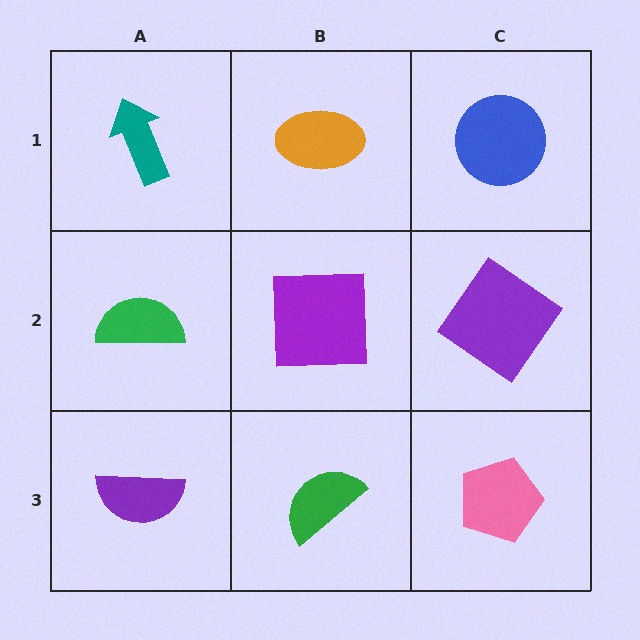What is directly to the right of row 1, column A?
An orange ellipse.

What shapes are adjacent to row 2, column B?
An orange ellipse (row 1, column B), a green semicircle (row 3, column B), a green semicircle (row 2, column A), a purple diamond (row 2, column C).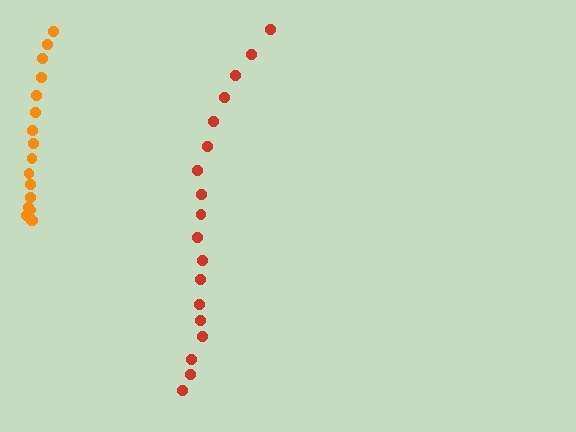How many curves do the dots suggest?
There are 2 distinct paths.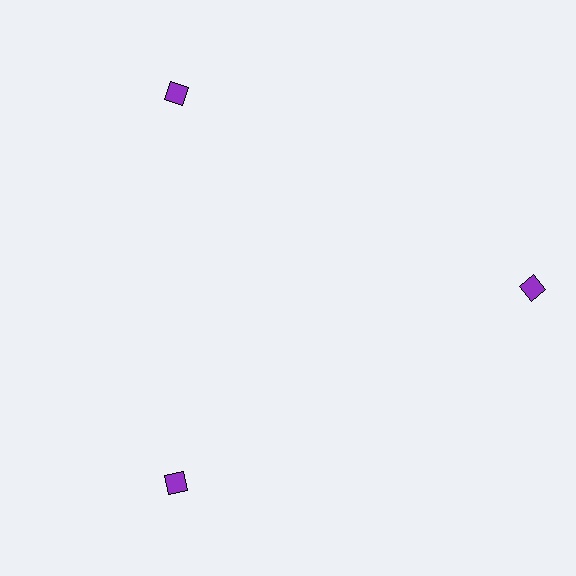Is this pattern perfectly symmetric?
No. The 3 purple diamonds are arranged in a ring, but one element near the 3 o'clock position is pushed outward from the center, breaking the 3-fold rotational symmetry.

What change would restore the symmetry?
The symmetry would be restored by moving it inward, back onto the ring so that all 3 diamonds sit at equal angles and equal distance from the center.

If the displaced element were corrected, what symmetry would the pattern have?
It would have 3-fold rotational symmetry — the pattern would map onto itself every 120 degrees.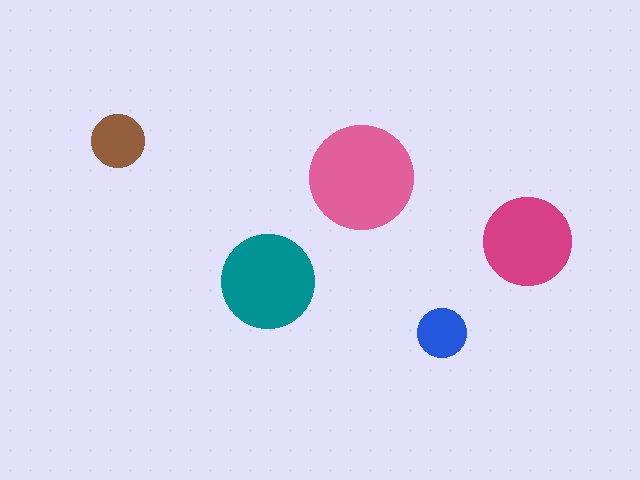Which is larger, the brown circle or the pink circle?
The pink one.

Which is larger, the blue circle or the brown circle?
The brown one.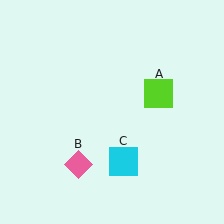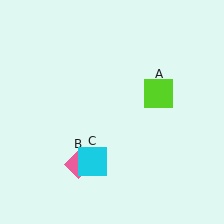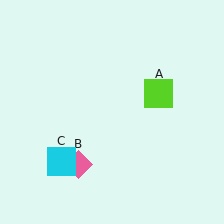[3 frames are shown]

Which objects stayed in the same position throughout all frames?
Lime square (object A) and pink diamond (object B) remained stationary.